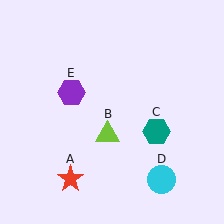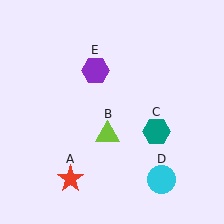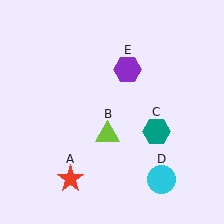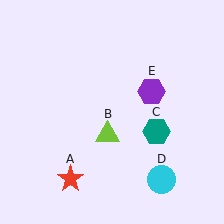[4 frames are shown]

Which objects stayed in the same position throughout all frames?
Red star (object A) and lime triangle (object B) and teal hexagon (object C) and cyan circle (object D) remained stationary.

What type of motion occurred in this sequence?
The purple hexagon (object E) rotated clockwise around the center of the scene.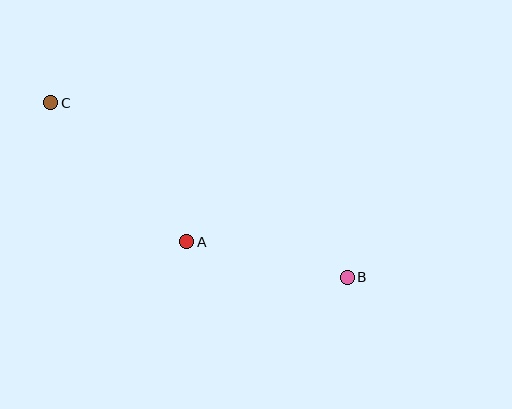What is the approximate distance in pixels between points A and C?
The distance between A and C is approximately 194 pixels.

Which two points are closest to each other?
Points A and B are closest to each other.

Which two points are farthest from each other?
Points B and C are farthest from each other.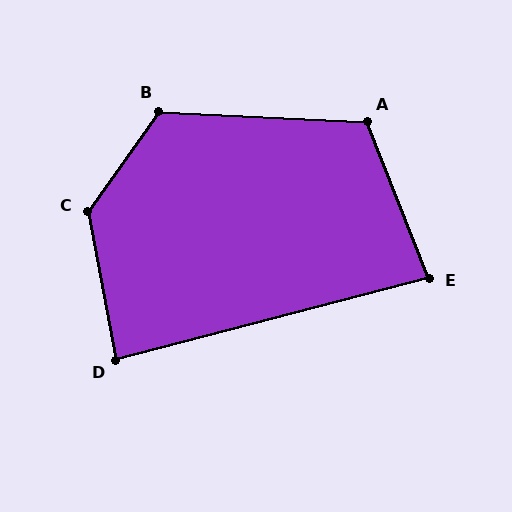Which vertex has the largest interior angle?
C, at approximately 134 degrees.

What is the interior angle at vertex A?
Approximately 114 degrees (obtuse).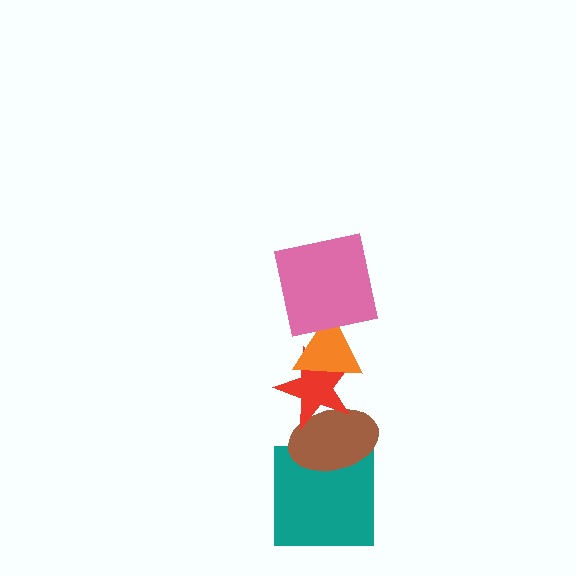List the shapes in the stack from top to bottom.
From top to bottom: the pink square, the orange triangle, the red star, the brown ellipse, the teal square.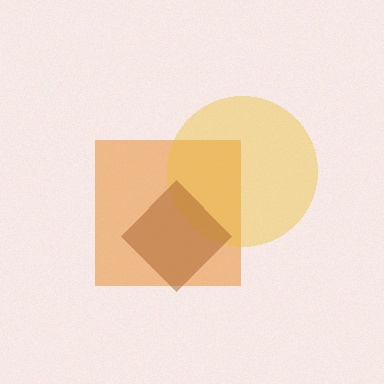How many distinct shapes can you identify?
There are 3 distinct shapes: an orange square, a yellow circle, a brown diamond.